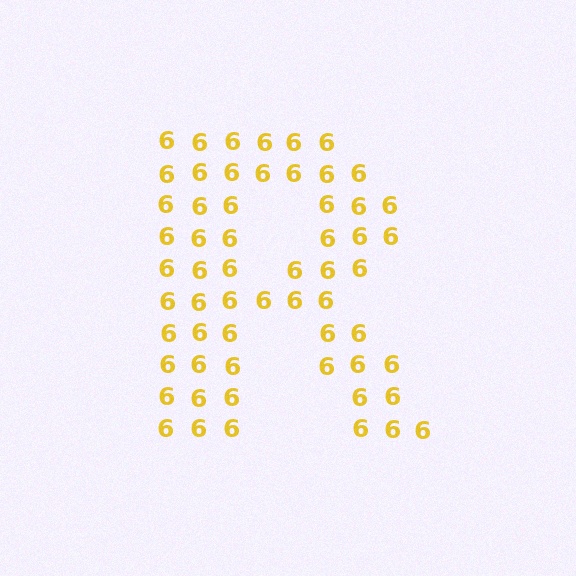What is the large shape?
The large shape is the letter R.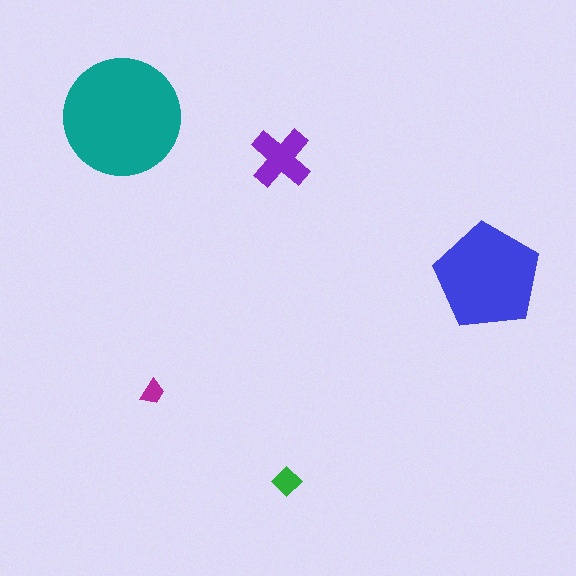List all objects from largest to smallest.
The teal circle, the blue pentagon, the purple cross, the green diamond, the magenta trapezoid.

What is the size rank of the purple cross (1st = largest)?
3rd.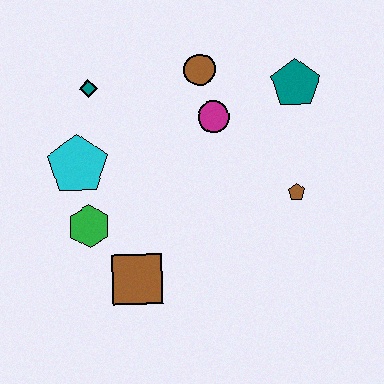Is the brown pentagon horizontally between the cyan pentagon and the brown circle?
No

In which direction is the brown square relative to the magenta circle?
The brown square is below the magenta circle.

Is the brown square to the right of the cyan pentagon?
Yes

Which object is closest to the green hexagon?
The cyan pentagon is closest to the green hexagon.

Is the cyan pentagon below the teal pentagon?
Yes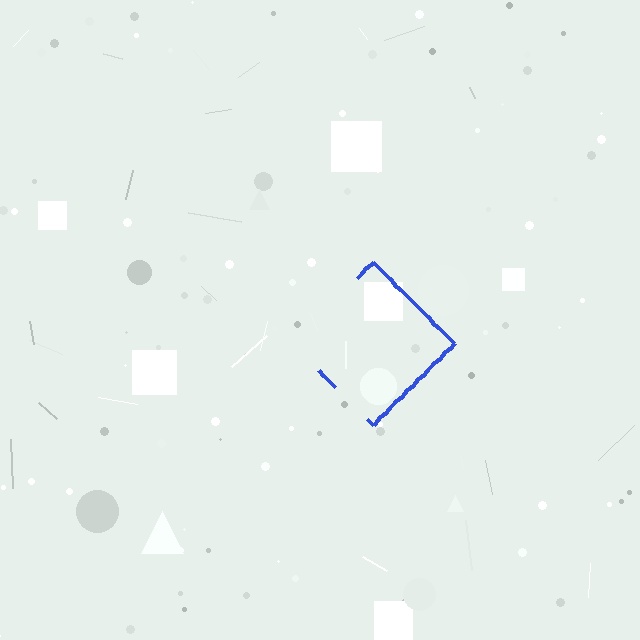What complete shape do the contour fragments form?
The contour fragments form a diamond.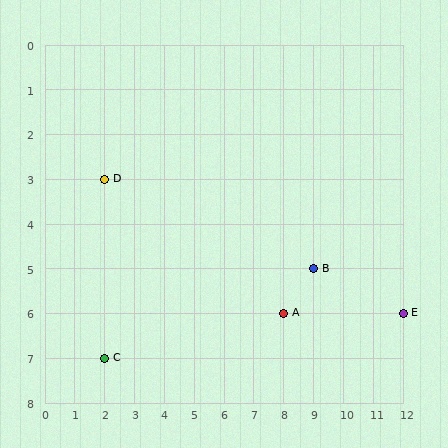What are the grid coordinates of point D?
Point D is at grid coordinates (2, 3).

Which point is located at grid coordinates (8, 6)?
Point A is at (8, 6).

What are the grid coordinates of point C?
Point C is at grid coordinates (2, 7).